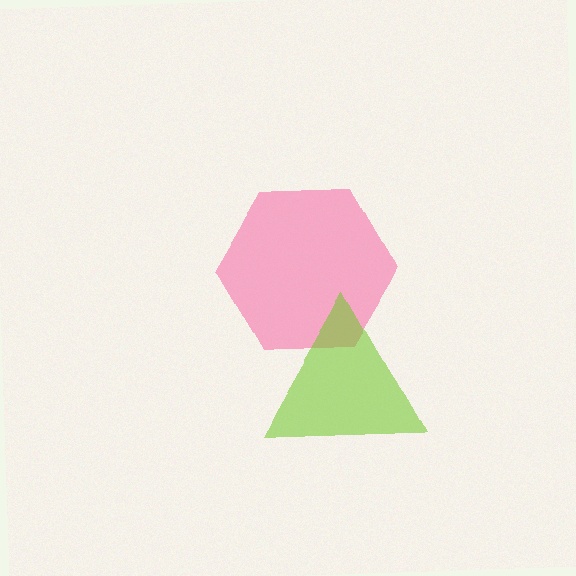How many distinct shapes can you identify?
There are 2 distinct shapes: a pink hexagon, a lime triangle.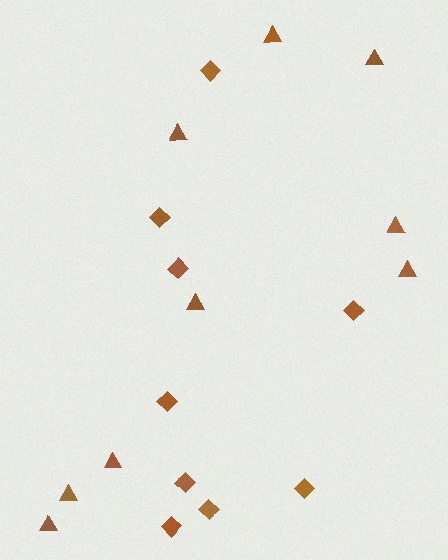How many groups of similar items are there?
There are 2 groups: one group of diamonds (9) and one group of triangles (9).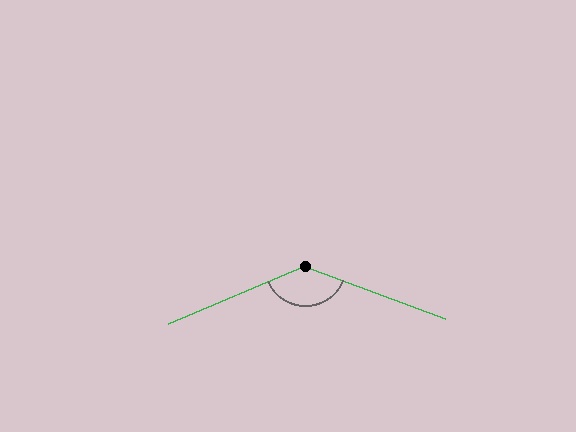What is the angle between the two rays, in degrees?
Approximately 137 degrees.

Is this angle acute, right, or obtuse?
It is obtuse.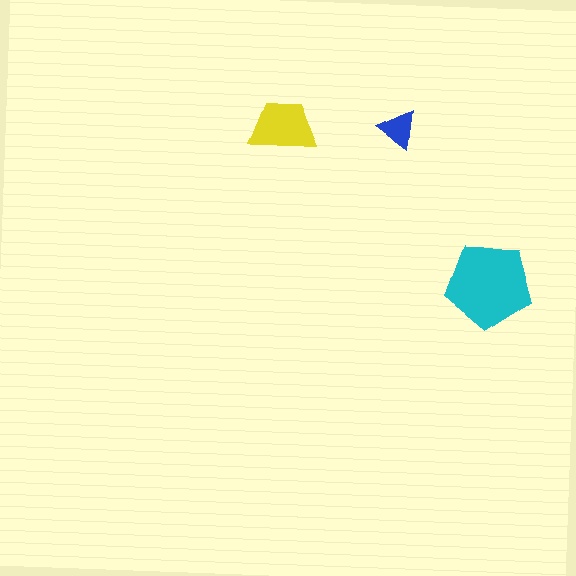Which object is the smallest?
The blue triangle.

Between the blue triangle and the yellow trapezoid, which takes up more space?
The yellow trapezoid.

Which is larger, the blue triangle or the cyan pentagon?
The cyan pentagon.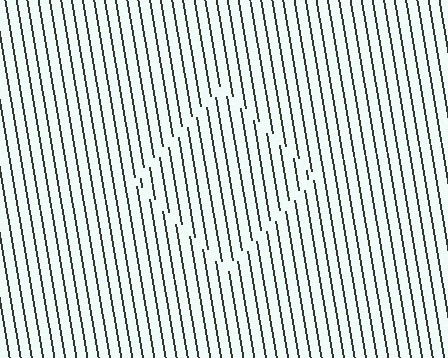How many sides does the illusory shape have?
4 sides — the line-ends trace a square.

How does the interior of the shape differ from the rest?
The interior of the shape contains the same grating, shifted by half a period — the contour is defined by the phase discontinuity where line-ends from the inner and outer gratings abut.